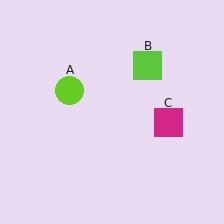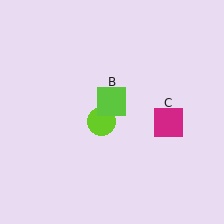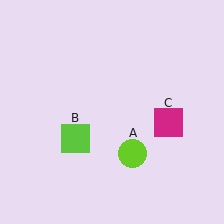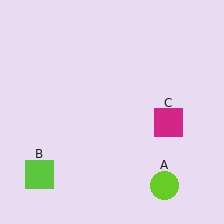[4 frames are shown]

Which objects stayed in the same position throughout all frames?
Magenta square (object C) remained stationary.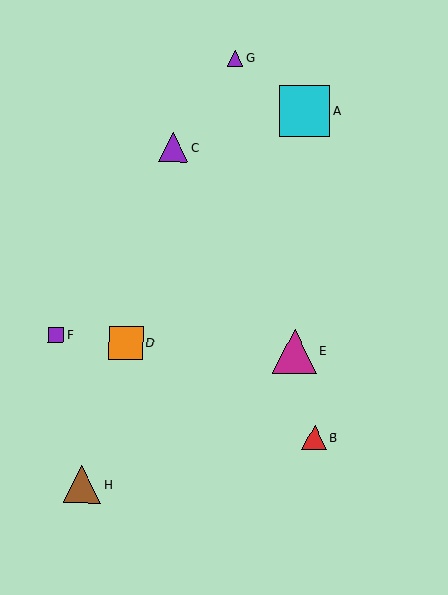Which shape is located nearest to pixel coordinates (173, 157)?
The purple triangle (labeled C) at (173, 147) is nearest to that location.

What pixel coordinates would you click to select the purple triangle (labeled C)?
Click at (173, 147) to select the purple triangle C.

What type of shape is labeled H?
Shape H is a brown triangle.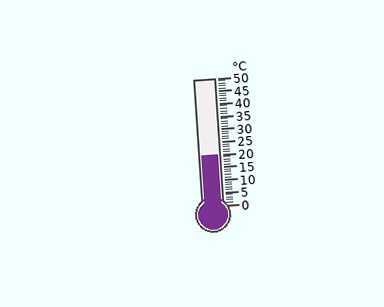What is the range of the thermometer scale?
The thermometer scale ranges from 0°C to 50°C.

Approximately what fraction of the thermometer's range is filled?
The thermometer is filled to approximately 40% of its range.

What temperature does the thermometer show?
The thermometer shows approximately 20°C.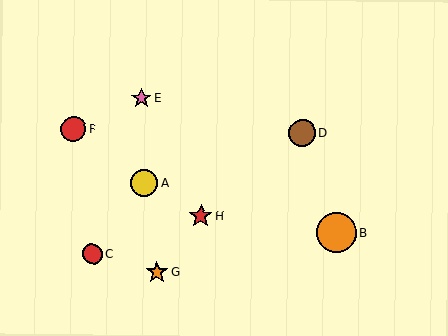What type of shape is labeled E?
Shape E is a pink star.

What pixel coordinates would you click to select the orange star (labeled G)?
Click at (157, 273) to select the orange star G.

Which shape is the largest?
The orange circle (labeled B) is the largest.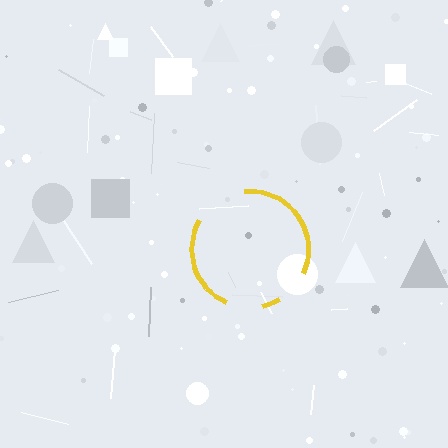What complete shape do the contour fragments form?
The contour fragments form a circle.